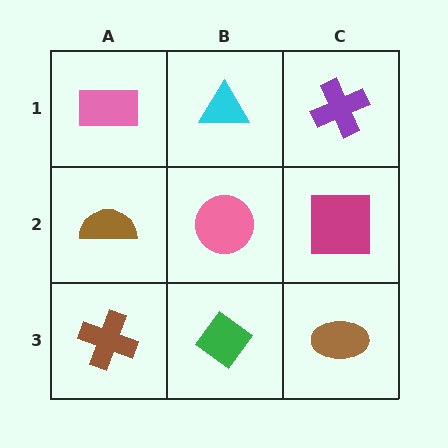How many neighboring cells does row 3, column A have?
2.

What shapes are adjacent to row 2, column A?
A pink rectangle (row 1, column A), a brown cross (row 3, column A), a pink circle (row 2, column B).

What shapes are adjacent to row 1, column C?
A magenta square (row 2, column C), a cyan triangle (row 1, column B).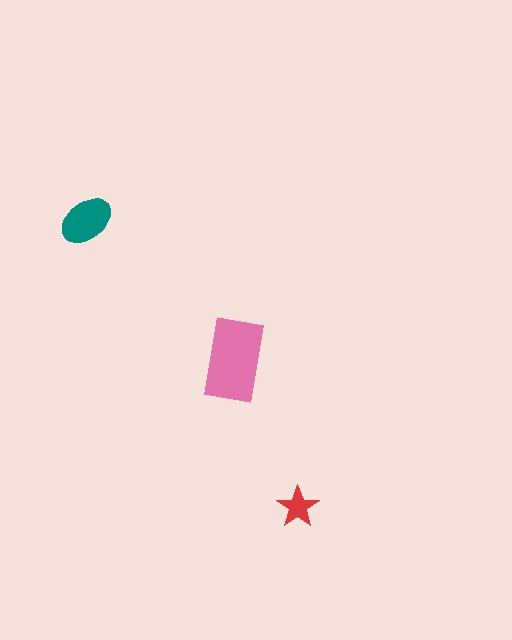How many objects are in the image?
There are 3 objects in the image.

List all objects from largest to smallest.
The pink rectangle, the teal ellipse, the red star.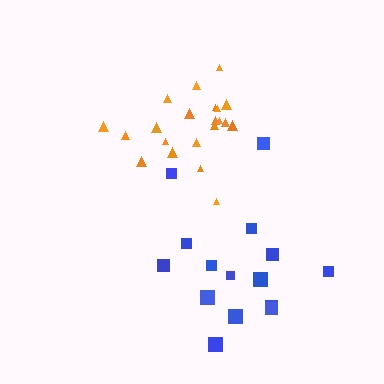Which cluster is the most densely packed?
Orange.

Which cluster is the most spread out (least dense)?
Blue.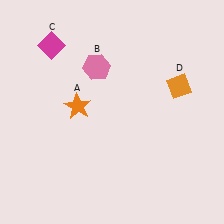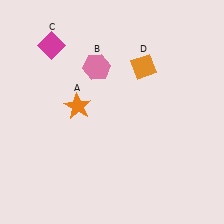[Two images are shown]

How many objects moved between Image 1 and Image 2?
1 object moved between the two images.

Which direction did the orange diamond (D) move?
The orange diamond (D) moved left.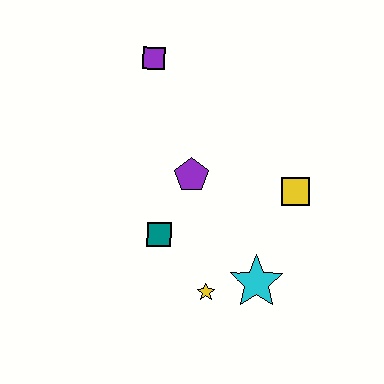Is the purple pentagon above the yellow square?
Yes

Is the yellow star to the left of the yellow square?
Yes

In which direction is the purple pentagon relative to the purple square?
The purple pentagon is below the purple square.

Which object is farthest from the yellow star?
The purple square is farthest from the yellow star.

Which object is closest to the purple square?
The purple pentagon is closest to the purple square.